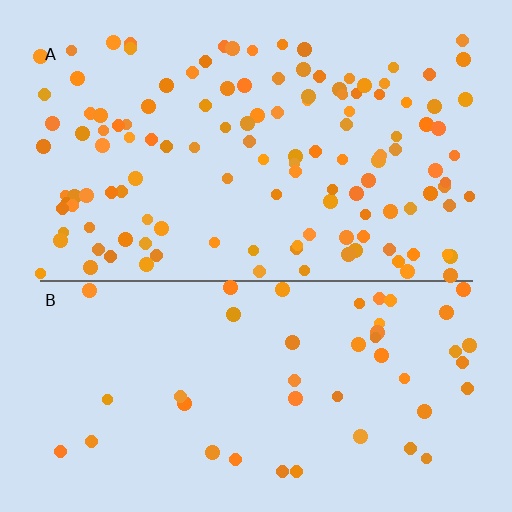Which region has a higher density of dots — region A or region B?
A (the top).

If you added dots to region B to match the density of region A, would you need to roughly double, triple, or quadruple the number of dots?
Approximately triple.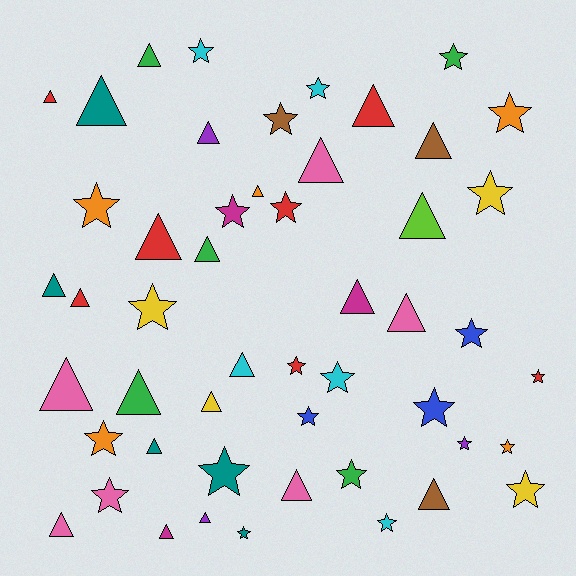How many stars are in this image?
There are 25 stars.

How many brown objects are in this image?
There are 3 brown objects.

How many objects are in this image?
There are 50 objects.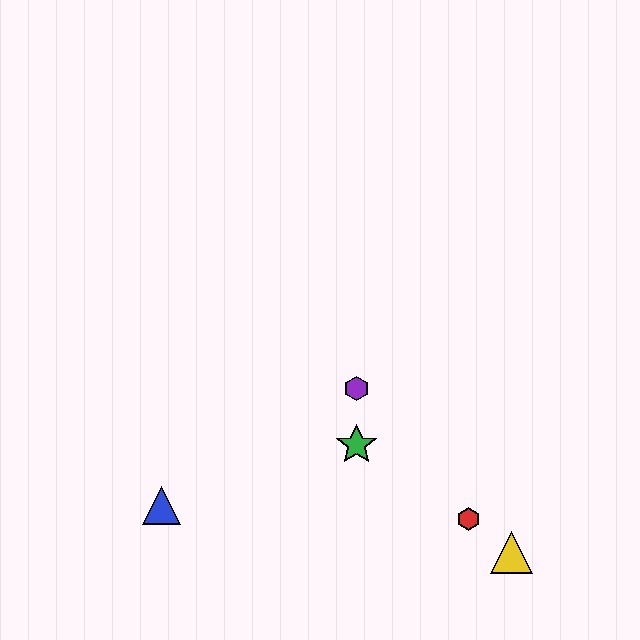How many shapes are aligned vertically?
2 shapes (the green star, the purple hexagon) are aligned vertically.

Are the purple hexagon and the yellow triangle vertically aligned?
No, the purple hexagon is at x≈356 and the yellow triangle is at x≈512.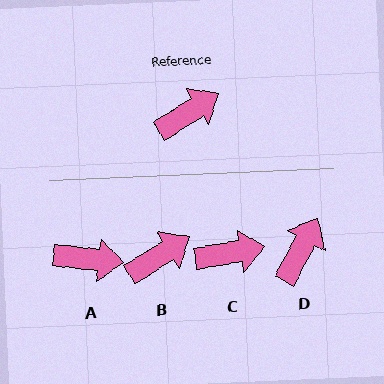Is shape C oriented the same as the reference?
No, it is off by about 22 degrees.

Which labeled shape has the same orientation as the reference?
B.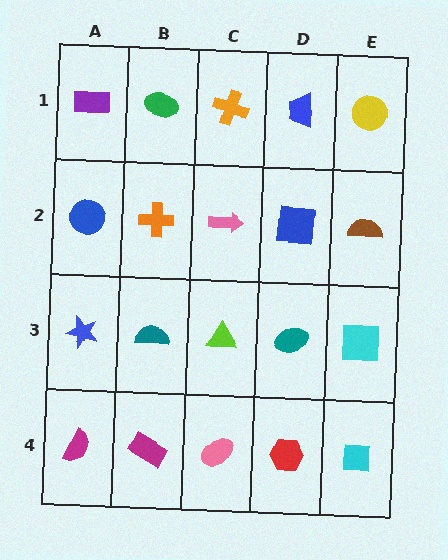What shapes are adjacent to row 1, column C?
A pink arrow (row 2, column C), a green ellipse (row 1, column B), a blue trapezoid (row 1, column D).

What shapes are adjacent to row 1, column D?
A blue square (row 2, column D), an orange cross (row 1, column C), a yellow circle (row 1, column E).